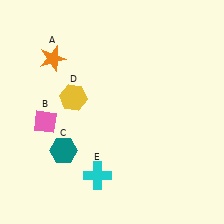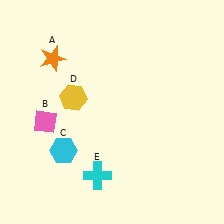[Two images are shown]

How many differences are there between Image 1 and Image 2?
There is 1 difference between the two images.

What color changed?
The hexagon (C) changed from teal in Image 1 to cyan in Image 2.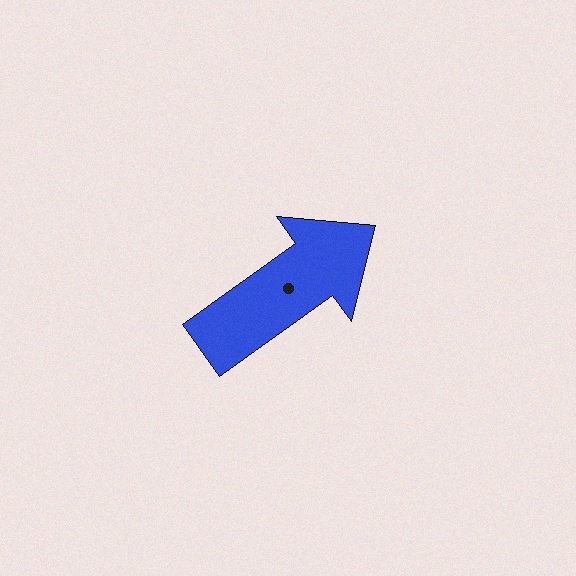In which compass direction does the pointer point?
Northeast.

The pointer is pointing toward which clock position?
Roughly 2 o'clock.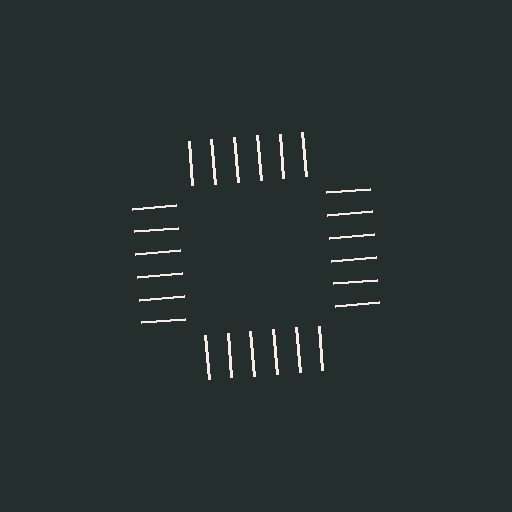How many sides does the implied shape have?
4 sides — the line-ends trace a square.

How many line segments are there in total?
24 — 6 along each of the 4 edges.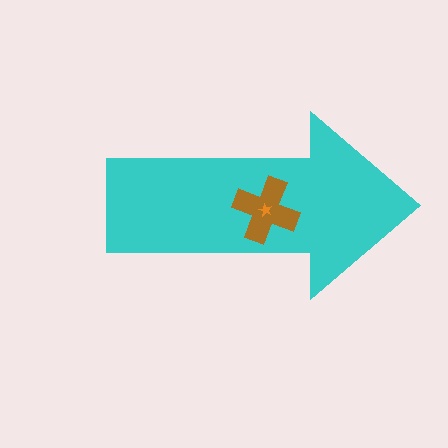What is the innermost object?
The orange star.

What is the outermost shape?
The cyan arrow.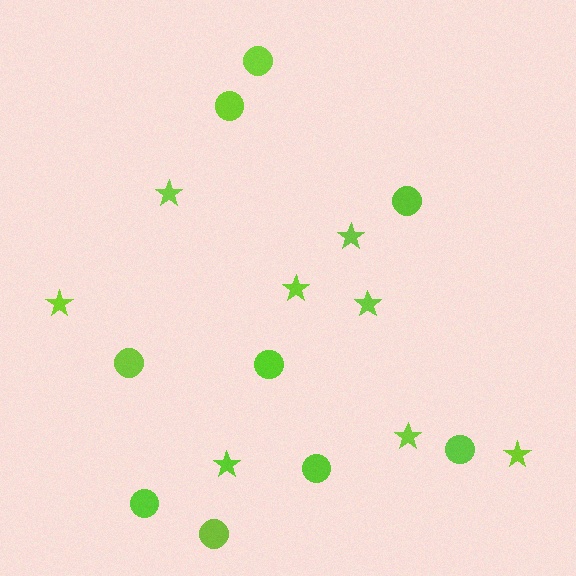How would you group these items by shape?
There are 2 groups: one group of circles (9) and one group of stars (8).